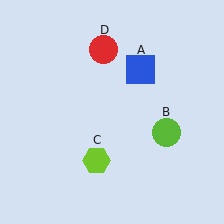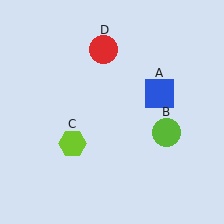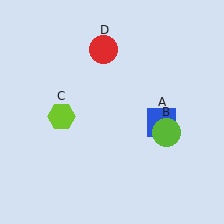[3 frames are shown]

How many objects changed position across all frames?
2 objects changed position: blue square (object A), lime hexagon (object C).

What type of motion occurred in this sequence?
The blue square (object A), lime hexagon (object C) rotated clockwise around the center of the scene.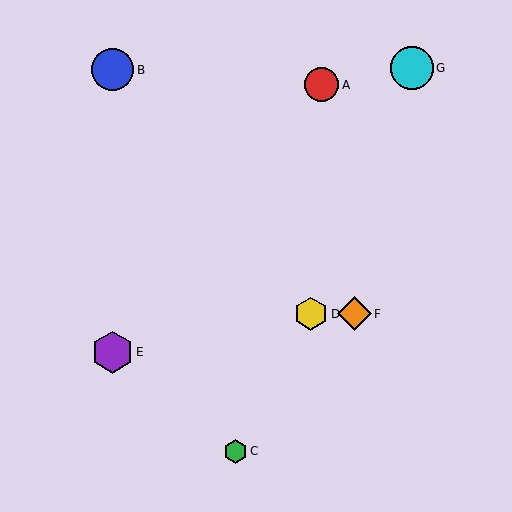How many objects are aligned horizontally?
2 objects (D, F) are aligned horizontally.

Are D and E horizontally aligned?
No, D is at y≈314 and E is at y≈352.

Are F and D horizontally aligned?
Yes, both are at y≈314.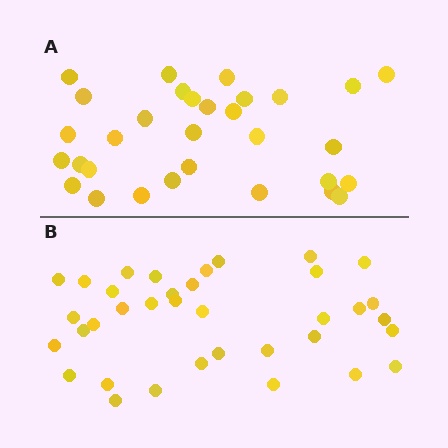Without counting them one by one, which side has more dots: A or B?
Region B (the bottom region) has more dots.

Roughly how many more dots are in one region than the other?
Region B has about 5 more dots than region A.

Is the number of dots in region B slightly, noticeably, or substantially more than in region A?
Region B has only slightly more — the two regions are fairly close. The ratio is roughly 1.2 to 1.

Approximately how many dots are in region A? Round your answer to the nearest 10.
About 30 dots. (The exact count is 31, which rounds to 30.)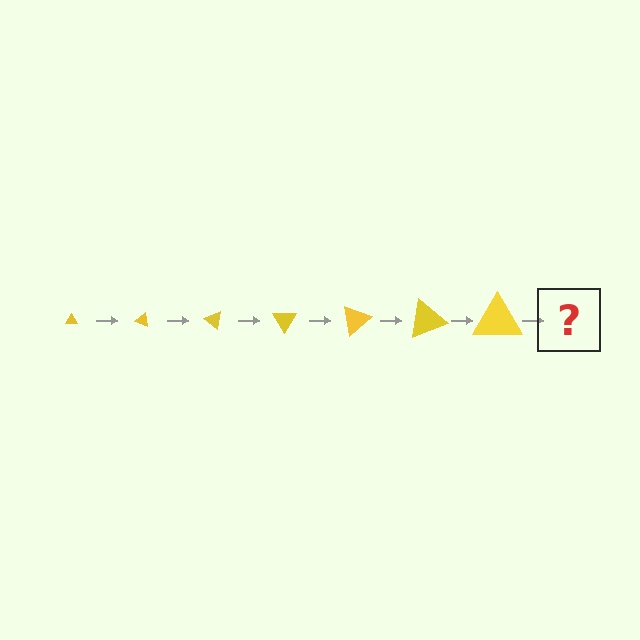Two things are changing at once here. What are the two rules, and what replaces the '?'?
The two rules are that the triangle grows larger each step and it rotates 20 degrees each step. The '?' should be a triangle, larger than the previous one and rotated 140 degrees from the start.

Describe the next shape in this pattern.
It should be a triangle, larger than the previous one and rotated 140 degrees from the start.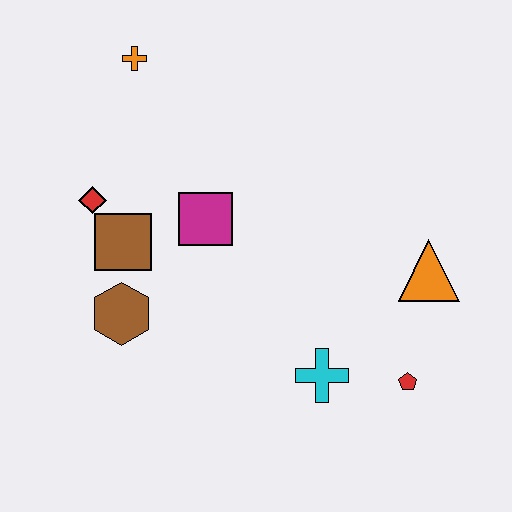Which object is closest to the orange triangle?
The red pentagon is closest to the orange triangle.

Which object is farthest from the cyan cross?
The orange cross is farthest from the cyan cross.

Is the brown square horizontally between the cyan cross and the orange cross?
No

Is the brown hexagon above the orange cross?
No